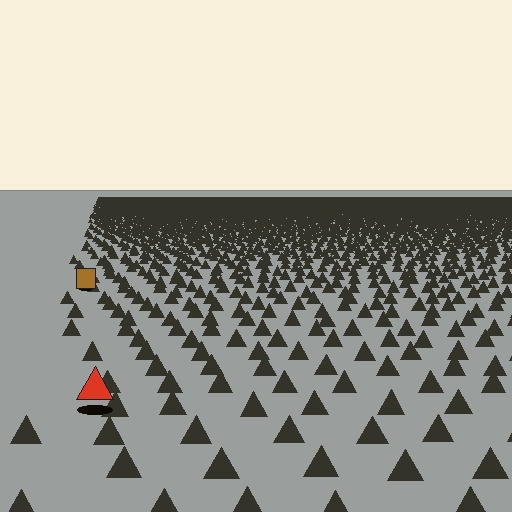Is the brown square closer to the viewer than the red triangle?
No. The red triangle is closer — you can tell from the texture gradient: the ground texture is coarser near it.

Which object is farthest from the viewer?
The brown square is farthest from the viewer. It appears smaller and the ground texture around it is denser.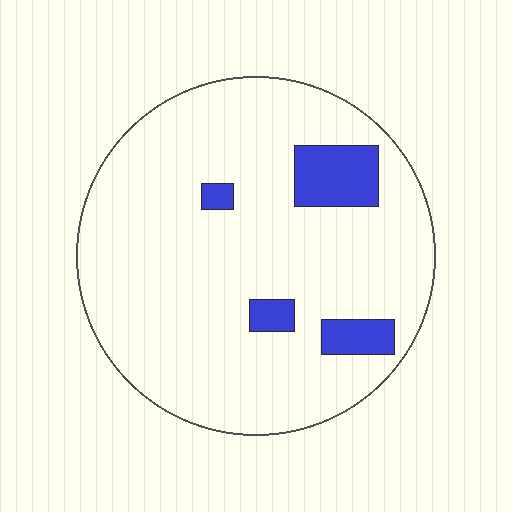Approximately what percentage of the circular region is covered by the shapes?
Approximately 10%.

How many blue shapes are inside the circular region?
4.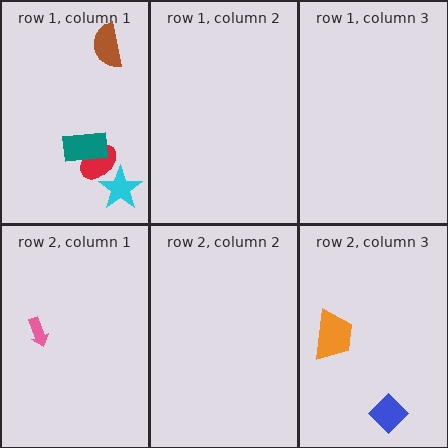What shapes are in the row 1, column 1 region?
The cyan star, the red ellipse, the brown semicircle, the teal rectangle.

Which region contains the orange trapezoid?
The row 2, column 3 region.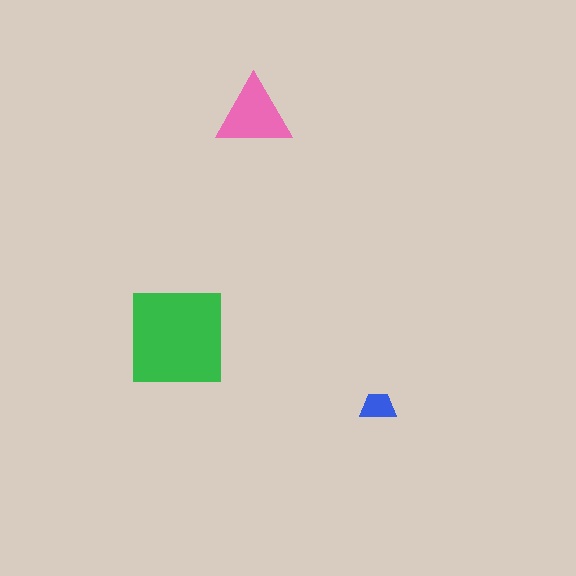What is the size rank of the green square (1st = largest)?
1st.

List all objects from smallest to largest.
The blue trapezoid, the pink triangle, the green square.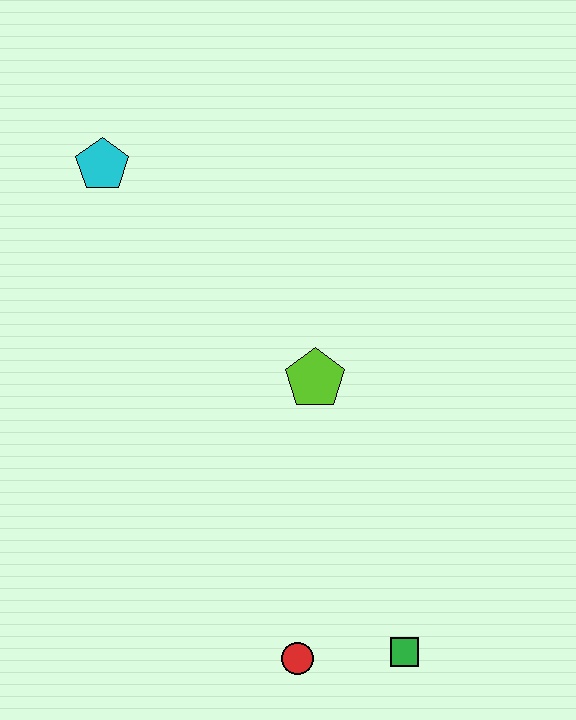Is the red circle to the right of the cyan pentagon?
Yes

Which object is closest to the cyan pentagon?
The lime pentagon is closest to the cyan pentagon.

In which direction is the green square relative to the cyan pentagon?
The green square is below the cyan pentagon.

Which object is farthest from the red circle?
The cyan pentagon is farthest from the red circle.